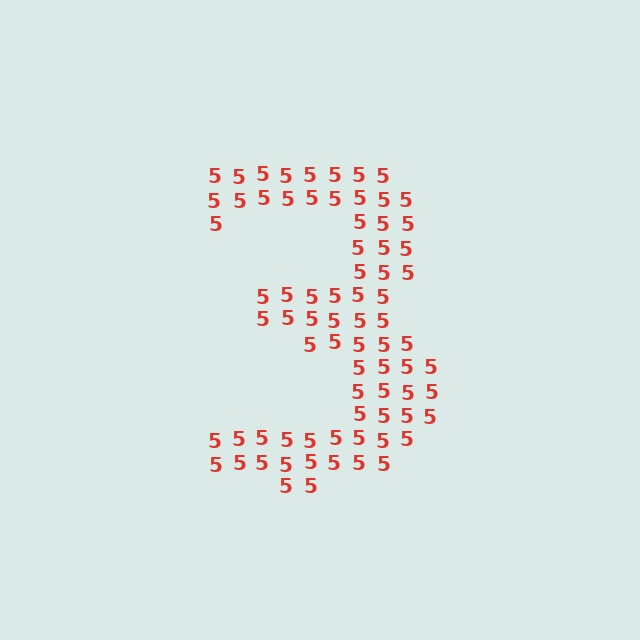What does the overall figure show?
The overall figure shows the digit 3.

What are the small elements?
The small elements are digit 5's.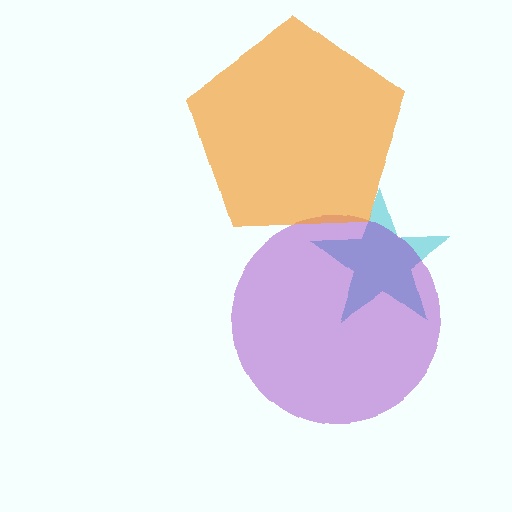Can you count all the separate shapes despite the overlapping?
Yes, there are 3 separate shapes.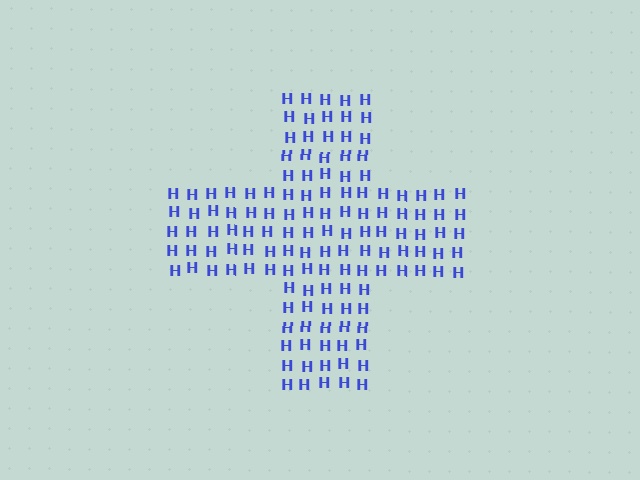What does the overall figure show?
The overall figure shows a cross.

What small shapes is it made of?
It is made of small letter H's.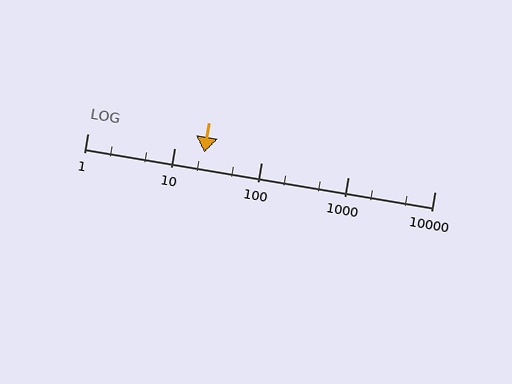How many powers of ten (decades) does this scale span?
The scale spans 4 decades, from 1 to 10000.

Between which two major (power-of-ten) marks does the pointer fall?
The pointer is between 10 and 100.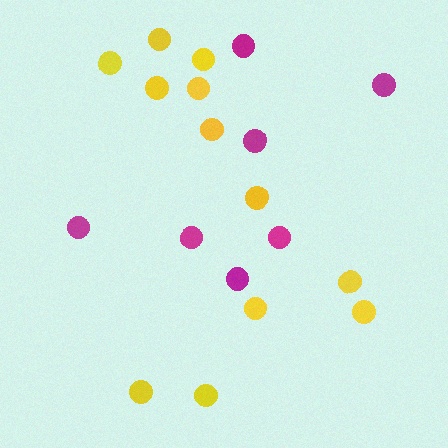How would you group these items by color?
There are 2 groups: one group of yellow circles (12) and one group of magenta circles (7).